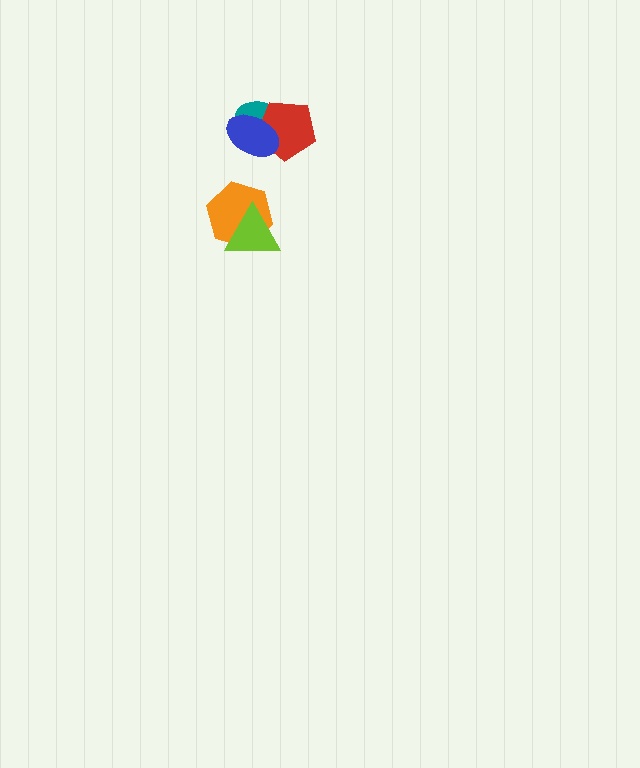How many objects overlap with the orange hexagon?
1 object overlaps with the orange hexagon.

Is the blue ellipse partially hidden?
No, no other shape covers it.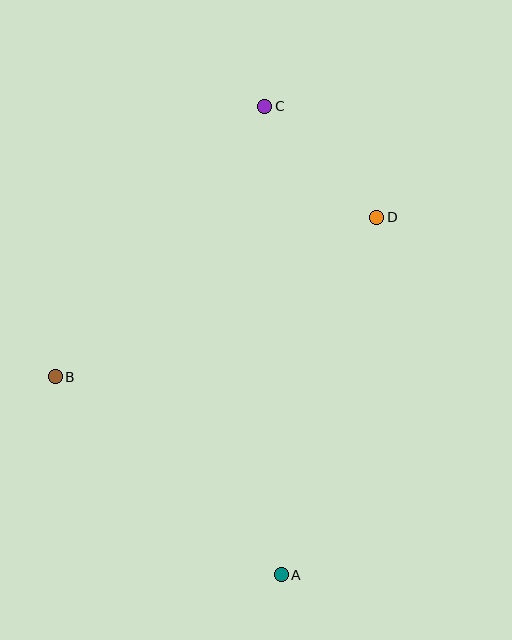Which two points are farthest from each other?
Points A and C are farthest from each other.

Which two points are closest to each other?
Points C and D are closest to each other.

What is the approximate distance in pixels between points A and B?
The distance between A and B is approximately 300 pixels.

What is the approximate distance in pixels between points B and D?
The distance between B and D is approximately 359 pixels.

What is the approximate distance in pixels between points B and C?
The distance between B and C is approximately 342 pixels.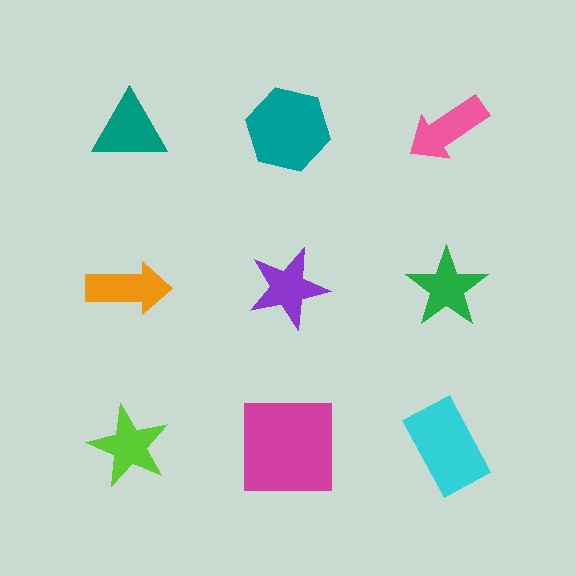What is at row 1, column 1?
A teal triangle.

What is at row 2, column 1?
An orange arrow.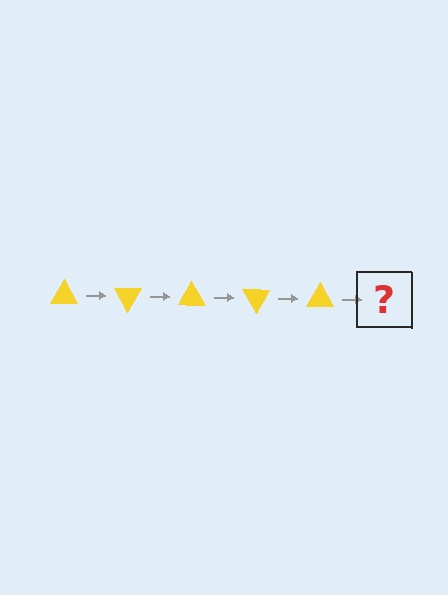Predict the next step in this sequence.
The next step is a yellow triangle rotated 300 degrees.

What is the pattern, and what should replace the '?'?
The pattern is that the triangle rotates 60 degrees each step. The '?' should be a yellow triangle rotated 300 degrees.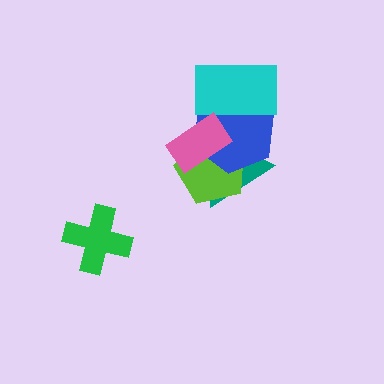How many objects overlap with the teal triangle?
3 objects overlap with the teal triangle.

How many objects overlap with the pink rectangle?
3 objects overlap with the pink rectangle.